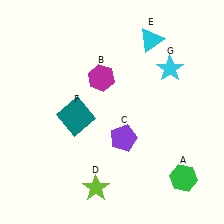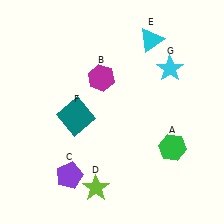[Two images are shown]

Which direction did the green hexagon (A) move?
The green hexagon (A) moved up.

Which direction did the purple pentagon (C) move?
The purple pentagon (C) moved left.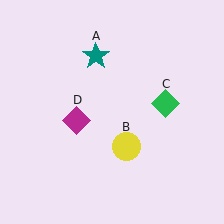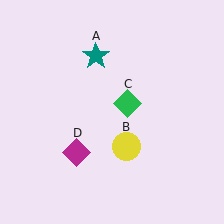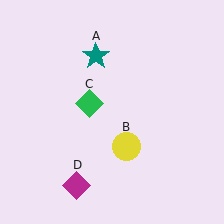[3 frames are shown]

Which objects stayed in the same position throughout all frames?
Teal star (object A) and yellow circle (object B) remained stationary.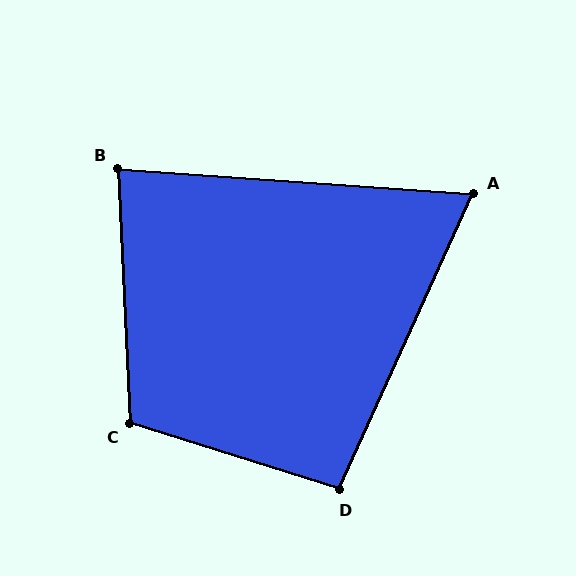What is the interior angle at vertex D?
Approximately 97 degrees (obtuse).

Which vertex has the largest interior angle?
C, at approximately 110 degrees.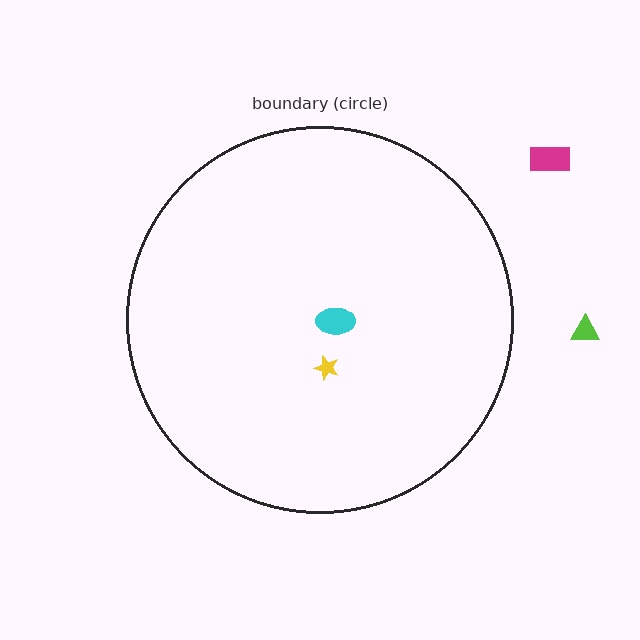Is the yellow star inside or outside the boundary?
Inside.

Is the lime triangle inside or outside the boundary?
Outside.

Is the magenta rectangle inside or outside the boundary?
Outside.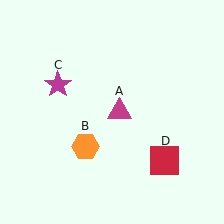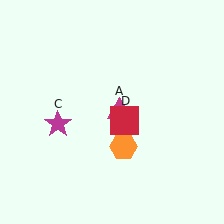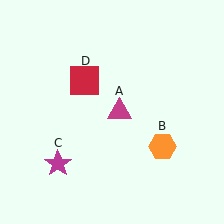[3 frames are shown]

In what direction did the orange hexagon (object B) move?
The orange hexagon (object B) moved right.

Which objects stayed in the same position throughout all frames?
Magenta triangle (object A) remained stationary.